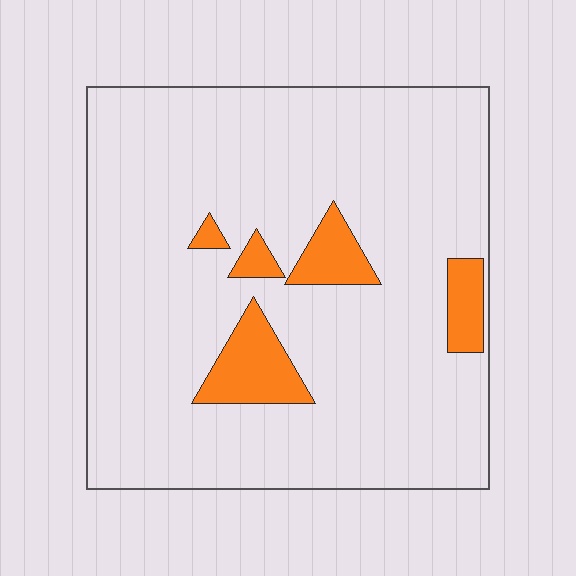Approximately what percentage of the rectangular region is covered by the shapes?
Approximately 10%.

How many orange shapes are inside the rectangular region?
5.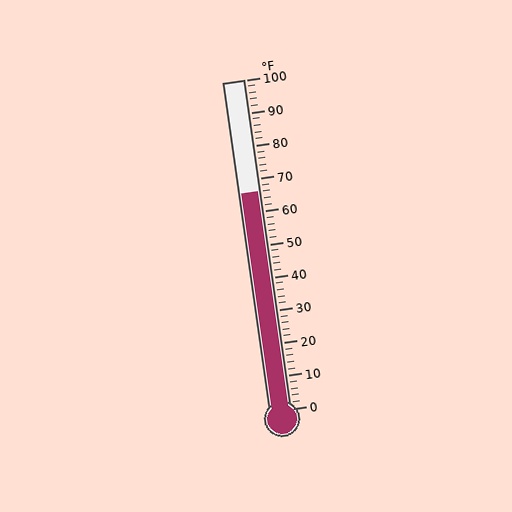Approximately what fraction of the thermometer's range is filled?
The thermometer is filled to approximately 65% of its range.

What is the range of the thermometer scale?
The thermometer scale ranges from 0°F to 100°F.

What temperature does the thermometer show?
The thermometer shows approximately 66°F.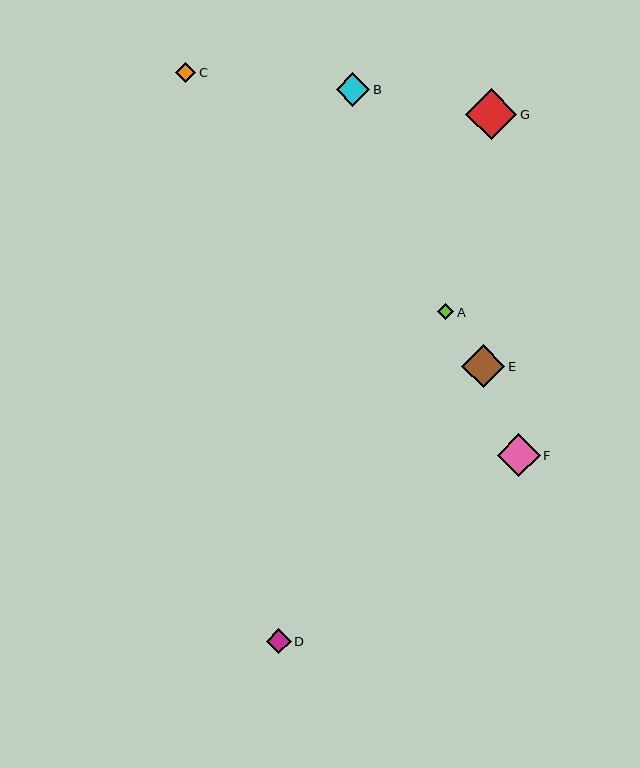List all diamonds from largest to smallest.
From largest to smallest: G, F, E, B, D, C, A.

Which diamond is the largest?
Diamond G is the largest with a size of approximately 51 pixels.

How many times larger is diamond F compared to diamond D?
Diamond F is approximately 1.7 times the size of diamond D.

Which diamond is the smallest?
Diamond A is the smallest with a size of approximately 16 pixels.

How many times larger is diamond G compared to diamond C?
Diamond G is approximately 2.6 times the size of diamond C.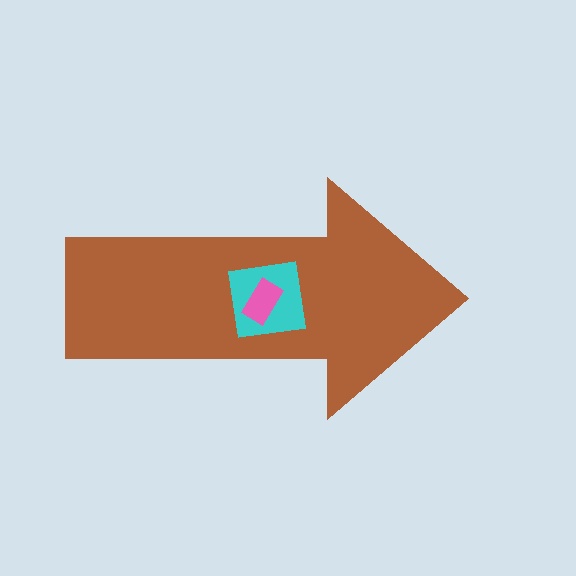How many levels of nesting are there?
3.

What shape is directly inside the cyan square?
The pink rectangle.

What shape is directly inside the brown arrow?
The cyan square.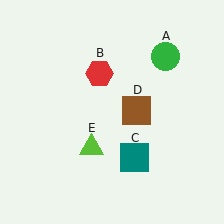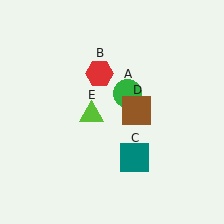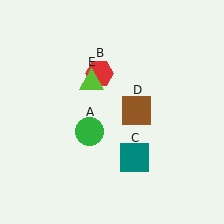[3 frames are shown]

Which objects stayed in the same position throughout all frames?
Red hexagon (object B) and teal square (object C) and brown square (object D) remained stationary.